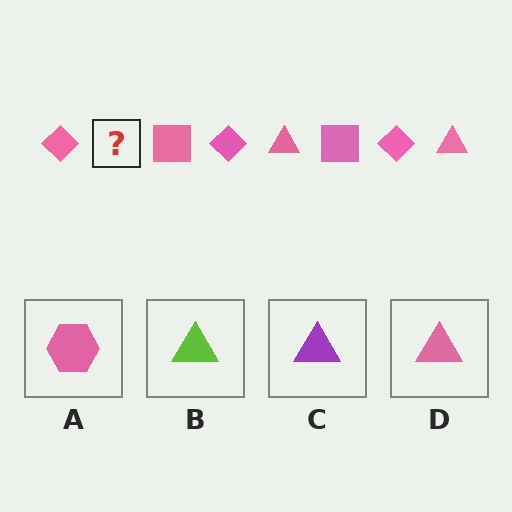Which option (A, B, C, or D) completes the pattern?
D.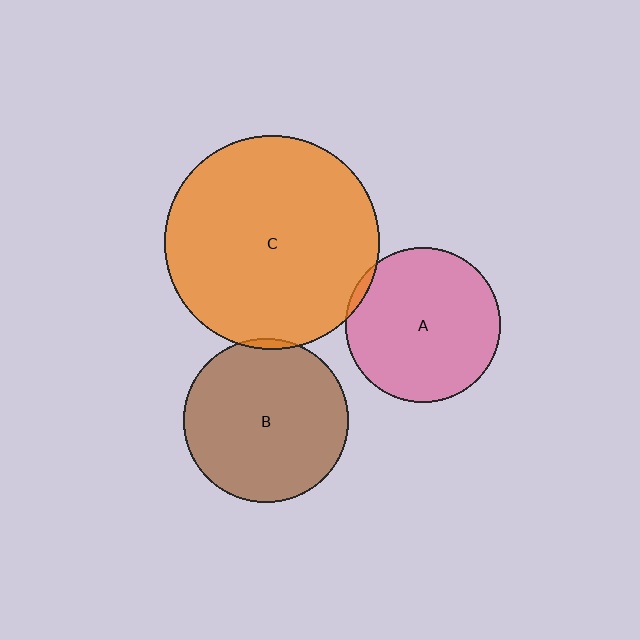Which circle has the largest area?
Circle C (orange).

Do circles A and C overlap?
Yes.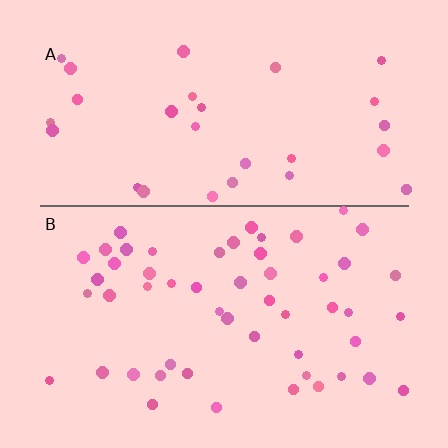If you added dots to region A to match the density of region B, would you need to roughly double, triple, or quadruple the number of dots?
Approximately double.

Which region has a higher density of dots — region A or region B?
B (the bottom).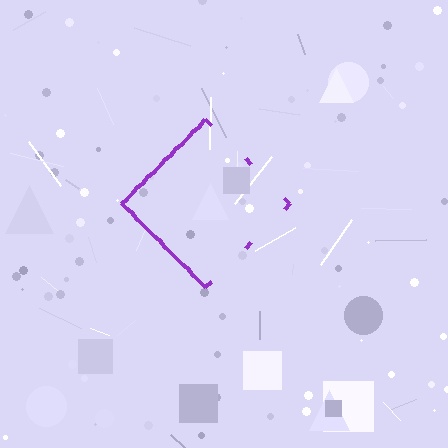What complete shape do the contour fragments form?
The contour fragments form a diamond.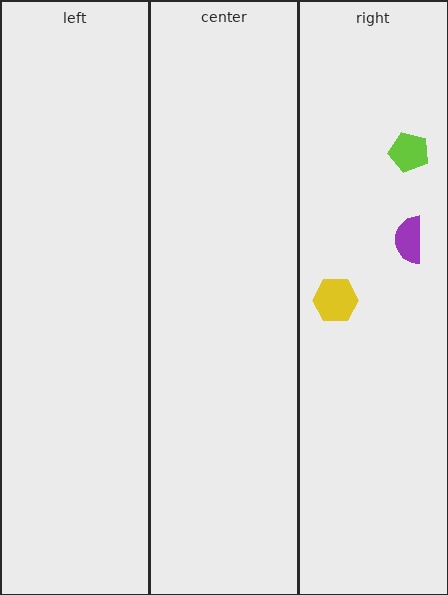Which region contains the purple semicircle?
The right region.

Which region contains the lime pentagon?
The right region.